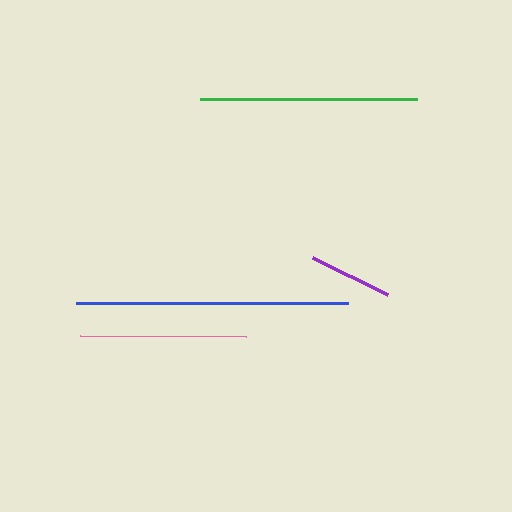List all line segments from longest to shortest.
From longest to shortest: blue, green, pink, purple.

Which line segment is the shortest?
The purple line is the shortest at approximately 84 pixels.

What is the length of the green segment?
The green segment is approximately 217 pixels long.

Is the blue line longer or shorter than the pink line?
The blue line is longer than the pink line.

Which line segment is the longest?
The blue line is the longest at approximately 272 pixels.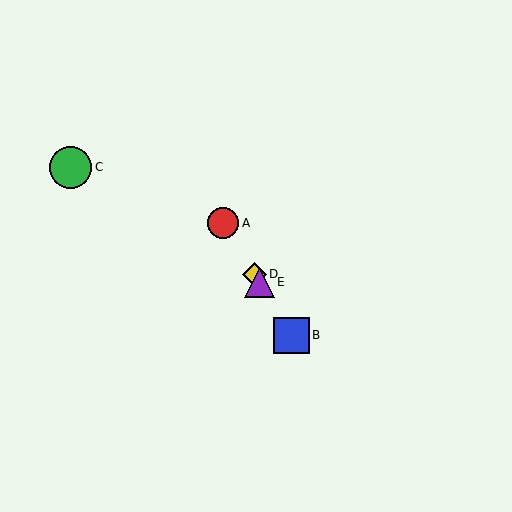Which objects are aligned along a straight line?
Objects A, B, D, E are aligned along a straight line.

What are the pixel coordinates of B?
Object B is at (291, 335).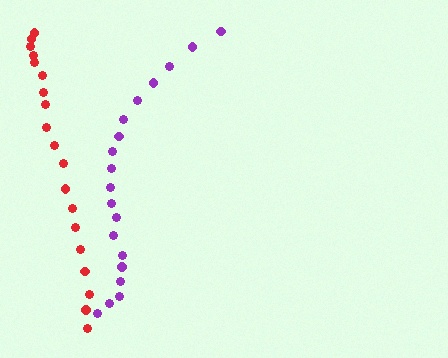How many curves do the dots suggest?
There are 2 distinct paths.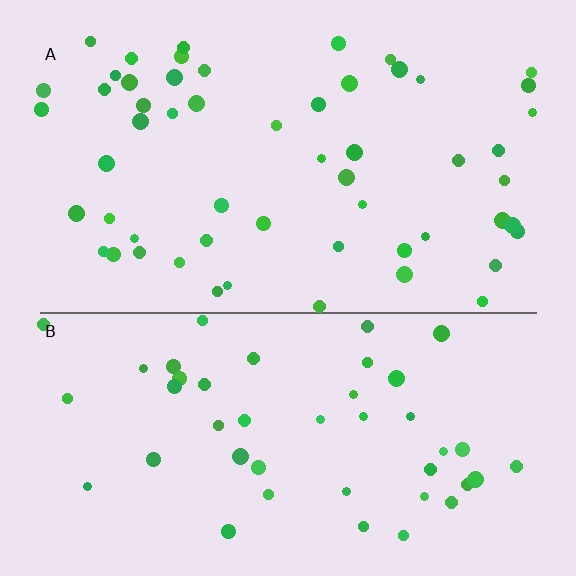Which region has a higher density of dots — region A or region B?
A (the top).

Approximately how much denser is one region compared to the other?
Approximately 1.3× — region A over region B.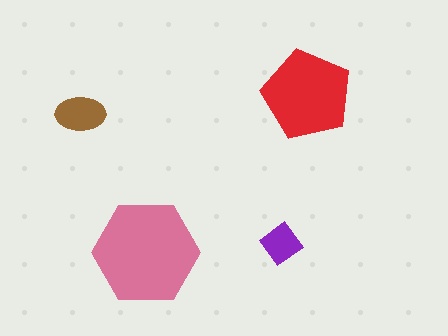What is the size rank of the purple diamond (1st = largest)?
4th.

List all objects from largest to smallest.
The pink hexagon, the red pentagon, the brown ellipse, the purple diamond.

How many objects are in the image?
There are 4 objects in the image.